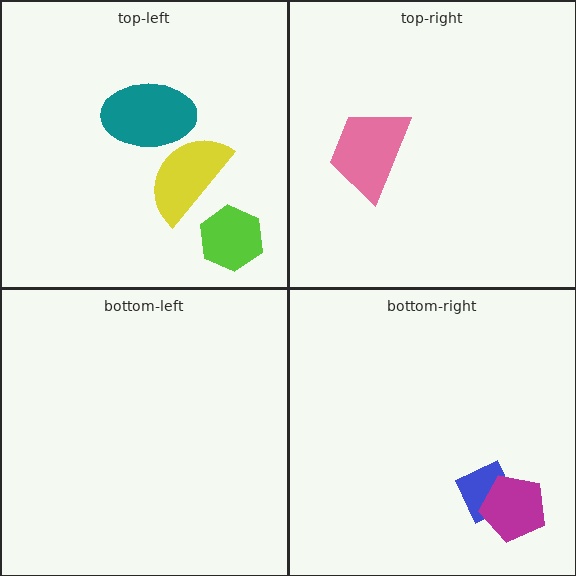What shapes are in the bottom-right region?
The blue diamond, the magenta pentagon.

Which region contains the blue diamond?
The bottom-right region.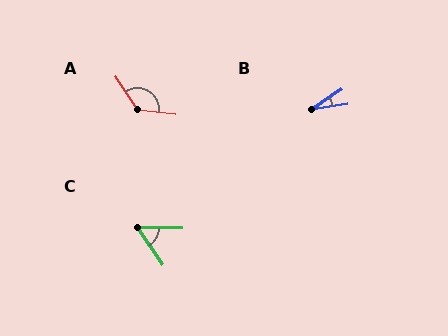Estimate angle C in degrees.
Approximately 55 degrees.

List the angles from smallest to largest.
B (26°), C (55°), A (131°).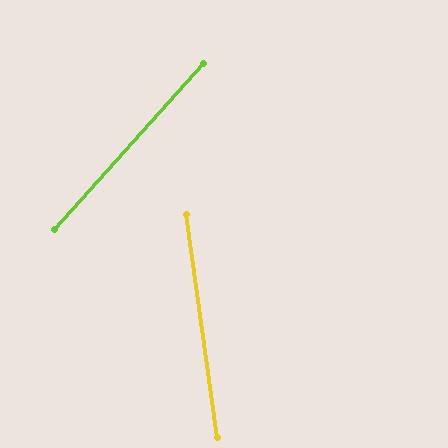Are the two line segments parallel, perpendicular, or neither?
Neither parallel nor perpendicular — they differ by about 50°.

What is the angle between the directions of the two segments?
Approximately 50 degrees.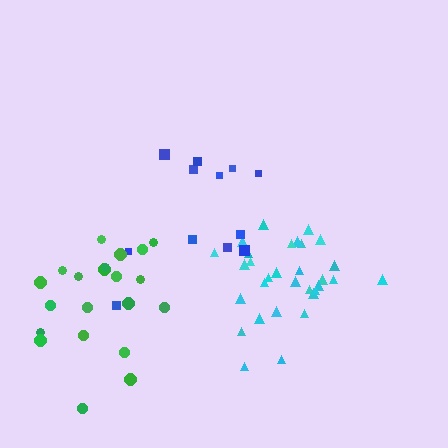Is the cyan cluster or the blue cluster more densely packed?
Cyan.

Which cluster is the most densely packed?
Cyan.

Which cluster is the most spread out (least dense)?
Blue.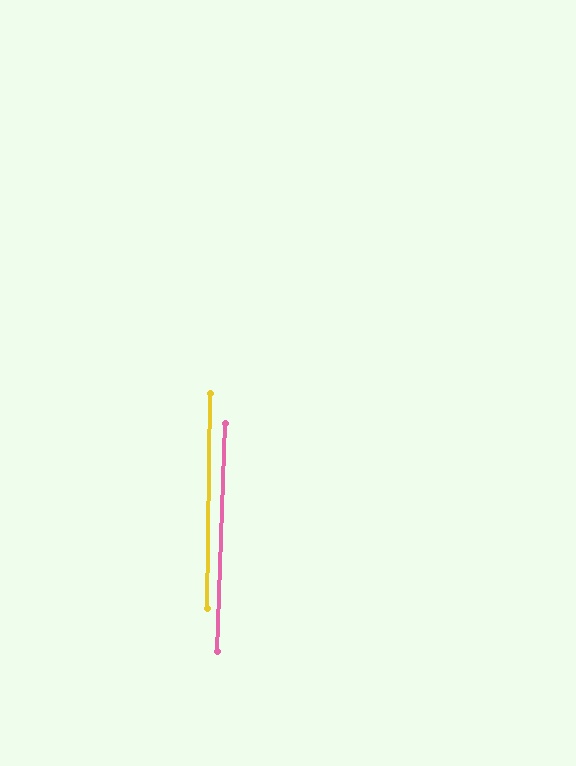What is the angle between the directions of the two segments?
Approximately 1 degree.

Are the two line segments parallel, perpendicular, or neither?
Parallel — their directions differ by only 1.4°.